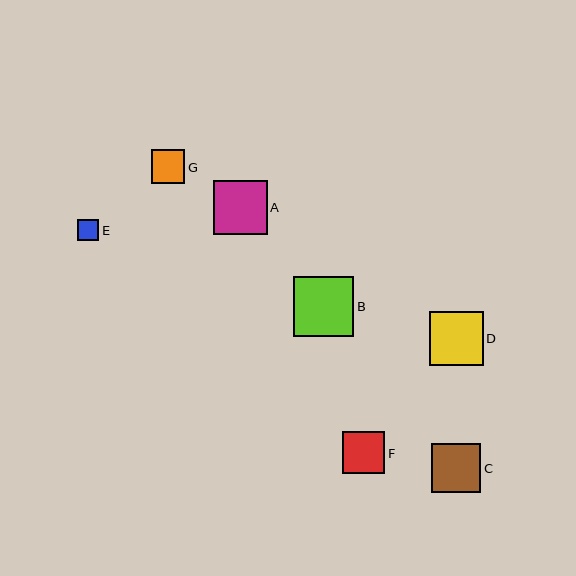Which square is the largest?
Square B is the largest with a size of approximately 60 pixels.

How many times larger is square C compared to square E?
Square C is approximately 2.3 times the size of square E.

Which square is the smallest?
Square E is the smallest with a size of approximately 21 pixels.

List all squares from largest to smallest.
From largest to smallest: B, D, A, C, F, G, E.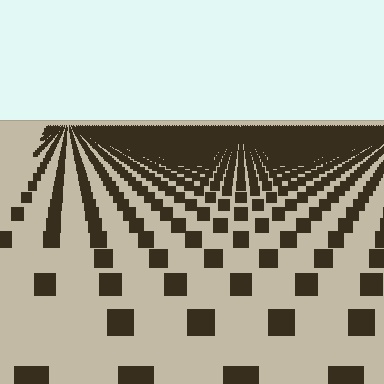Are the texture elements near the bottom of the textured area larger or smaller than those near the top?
Larger. Near the bottom, elements are closer to the viewer and appear at a bigger on-screen size.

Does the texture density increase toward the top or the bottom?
Density increases toward the top.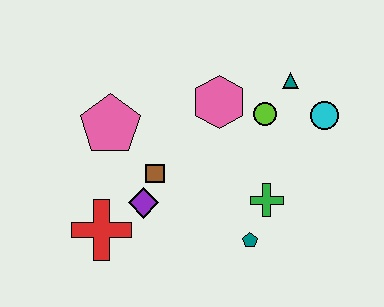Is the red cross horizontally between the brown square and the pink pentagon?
No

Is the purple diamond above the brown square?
No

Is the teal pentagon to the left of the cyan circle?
Yes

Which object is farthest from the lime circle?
The red cross is farthest from the lime circle.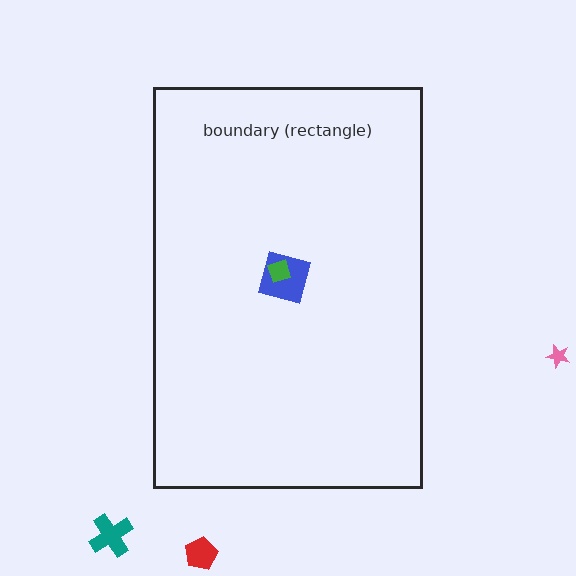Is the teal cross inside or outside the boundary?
Outside.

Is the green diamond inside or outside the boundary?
Inside.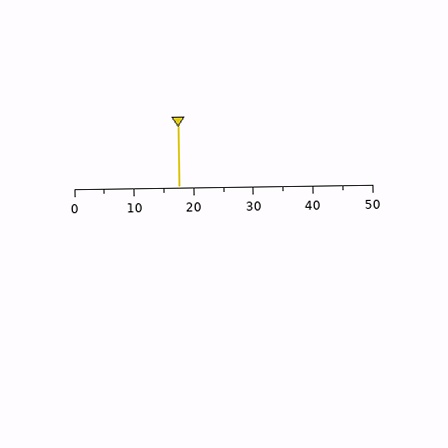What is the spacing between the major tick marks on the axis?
The major ticks are spaced 10 apart.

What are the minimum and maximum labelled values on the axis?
The axis runs from 0 to 50.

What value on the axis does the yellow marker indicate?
The marker indicates approximately 17.5.